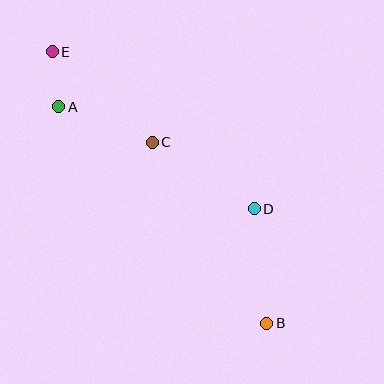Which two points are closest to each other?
Points A and E are closest to each other.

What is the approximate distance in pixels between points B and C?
The distance between B and C is approximately 214 pixels.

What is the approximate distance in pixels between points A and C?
The distance between A and C is approximately 100 pixels.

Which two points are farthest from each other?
Points B and E are farthest from each other.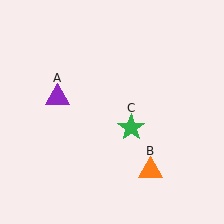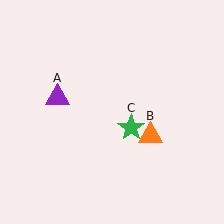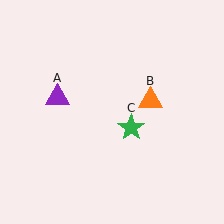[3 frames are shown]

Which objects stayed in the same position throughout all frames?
Purple triangle (object A) and green star (object C) remained stationary.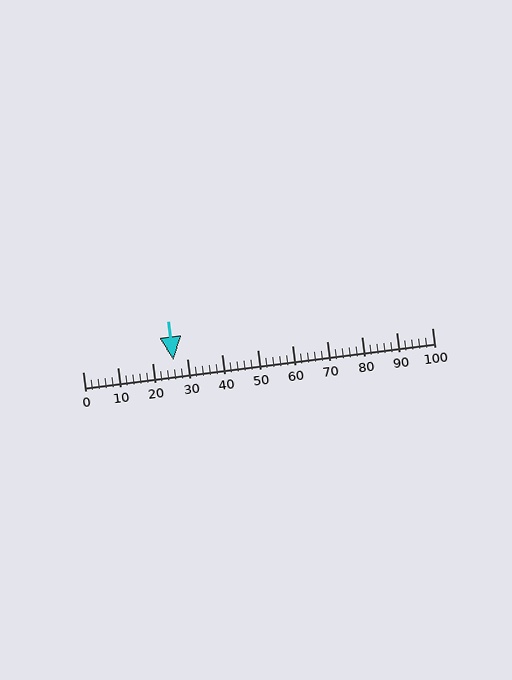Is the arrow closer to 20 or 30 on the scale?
The arrow is closer to 30.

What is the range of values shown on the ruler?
The ruler shows values from 0 to 100.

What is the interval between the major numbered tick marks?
The major tick marks are spaced 10 units apart.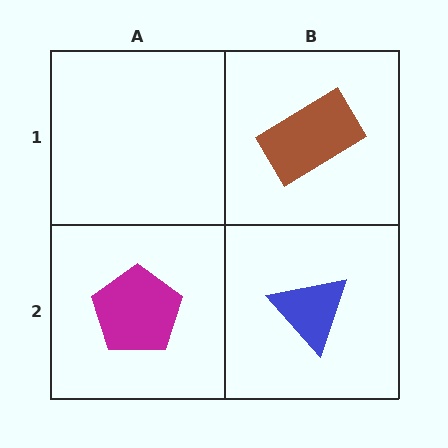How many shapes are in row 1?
1 shape.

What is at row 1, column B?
A brown rectangle.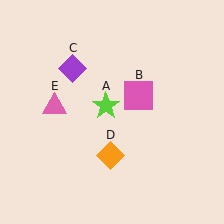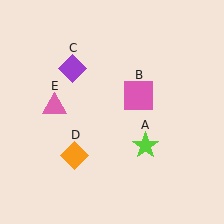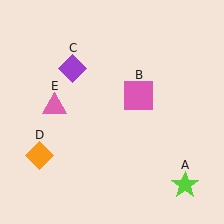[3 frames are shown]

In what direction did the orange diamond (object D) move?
The orange diamond (object D) moved left.